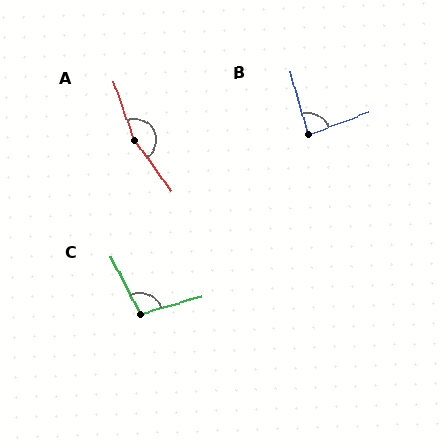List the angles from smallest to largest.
B (85°), C (101°), A (164°).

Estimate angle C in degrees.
Approximately 101 degrees.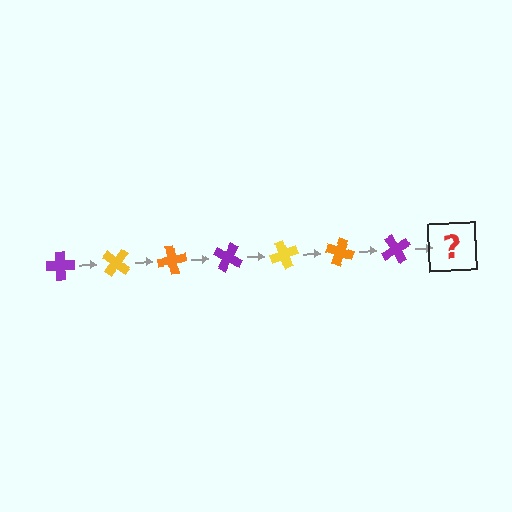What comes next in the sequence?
The next element should be a yellow cross, rotated 280 degrees from the start.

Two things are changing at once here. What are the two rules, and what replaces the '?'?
The two rules are that it rotates 40 degrees each step and the color cycles through purple, yellow, and orange. The '?' should be a yellow cross, rotated 280 degrees from the start.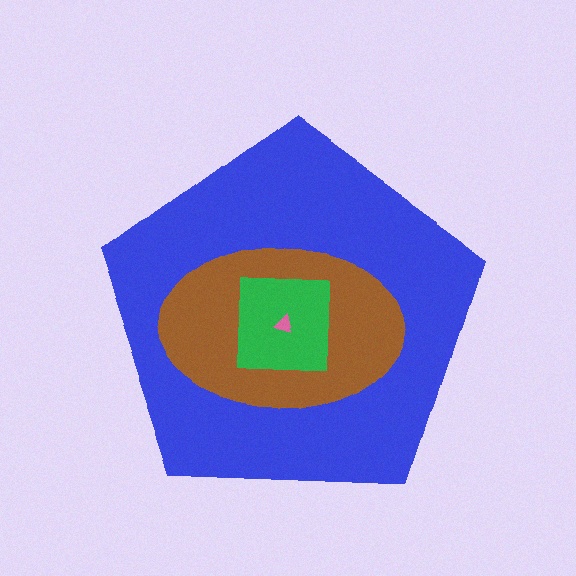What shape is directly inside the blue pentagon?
The brown ellipse.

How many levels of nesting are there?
4.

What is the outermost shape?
The blue pentagon.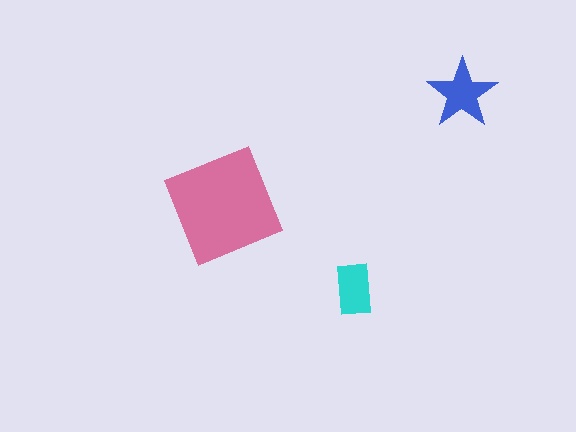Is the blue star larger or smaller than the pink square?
Smaller.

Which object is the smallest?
The cyan rectangle.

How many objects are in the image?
There are 3 objects in the image.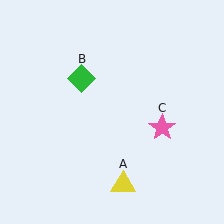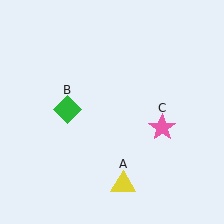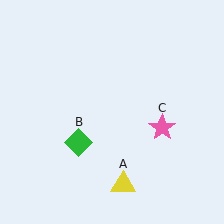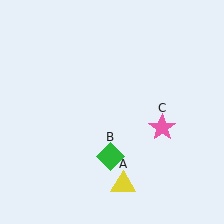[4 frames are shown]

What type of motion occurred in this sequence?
The green diamond (object B) rotated counterclockwise around the center of the scene.